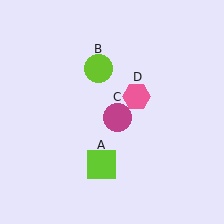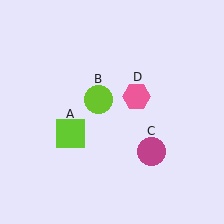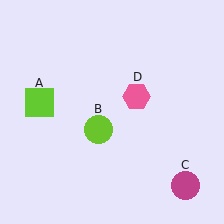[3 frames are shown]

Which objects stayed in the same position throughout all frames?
Pink hexagon (object D) remained stationary.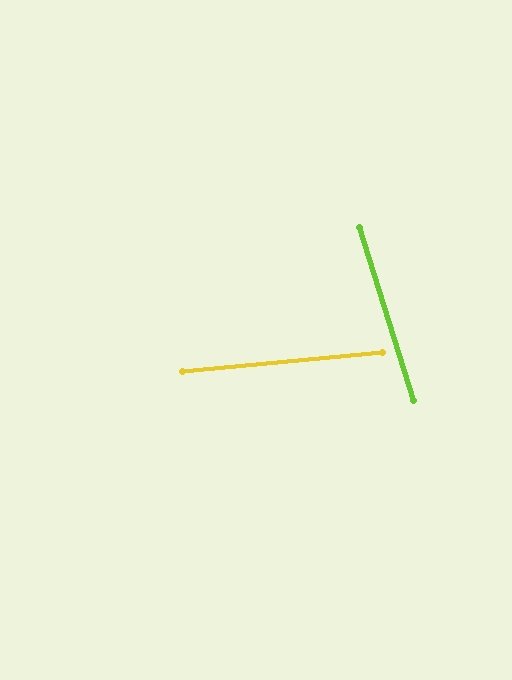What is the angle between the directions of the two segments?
Approximately 78 degrees.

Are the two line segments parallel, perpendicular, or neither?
Neither parallel nor perpendicular — they differ by about 78°.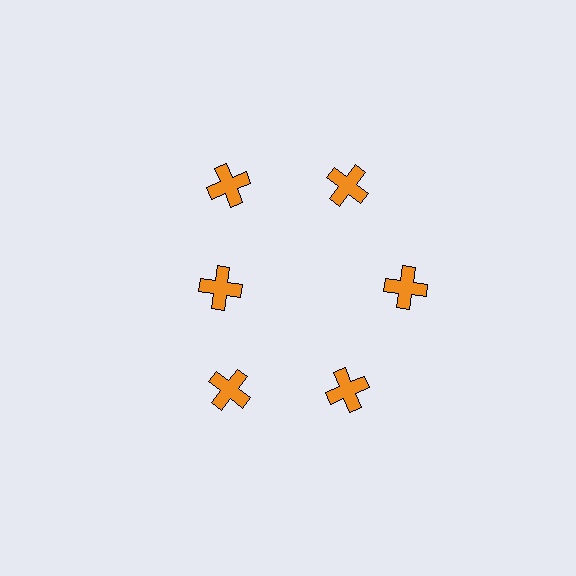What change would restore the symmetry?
The symmetry would be restored by moving it outward, back onto the ring so that all 6 crosses sit at equal angles and equal distance from the center.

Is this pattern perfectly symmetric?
No. The 6 orange crosses are arranged in a ring, but one element near the 9 o'clock position is pulled inward toward the center, breaking the 6-fold rotational symmetry.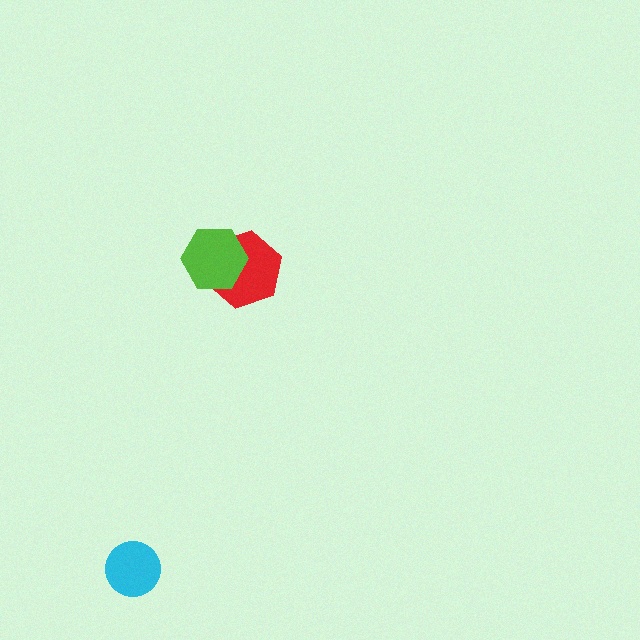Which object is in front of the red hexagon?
The lime hexagon is in front of the red hexagon.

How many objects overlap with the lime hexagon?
1 object overlaps with the lime hexagon.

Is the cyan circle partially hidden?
No, no other shape covers it.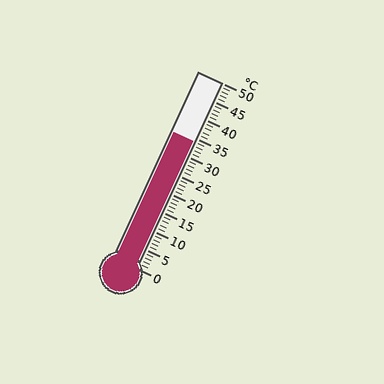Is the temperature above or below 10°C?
The temperature is above 10°C.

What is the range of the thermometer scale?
The thermometer scale ranges from 0°C to 50°C.